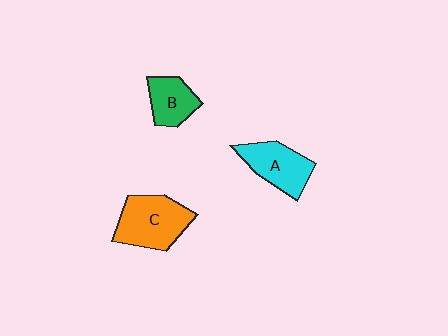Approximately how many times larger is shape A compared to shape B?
Approximately 1.3 times.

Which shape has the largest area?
Shape C (orange).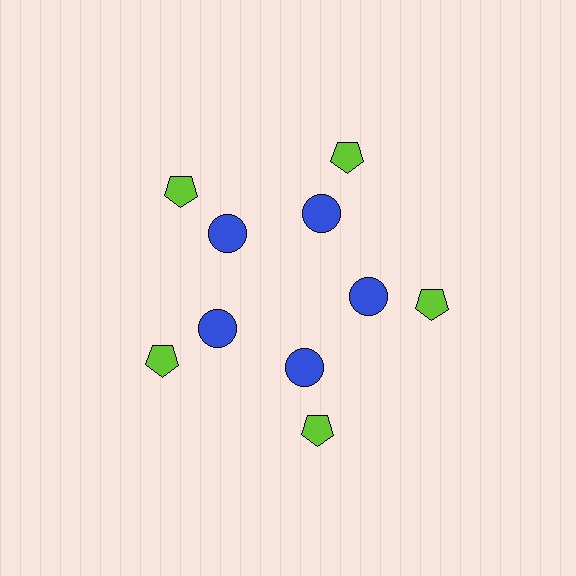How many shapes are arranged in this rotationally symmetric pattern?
There are 10 shapes, arranged in 5 groups of 2.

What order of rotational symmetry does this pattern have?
This pattern has 5-fold rotational symmetry.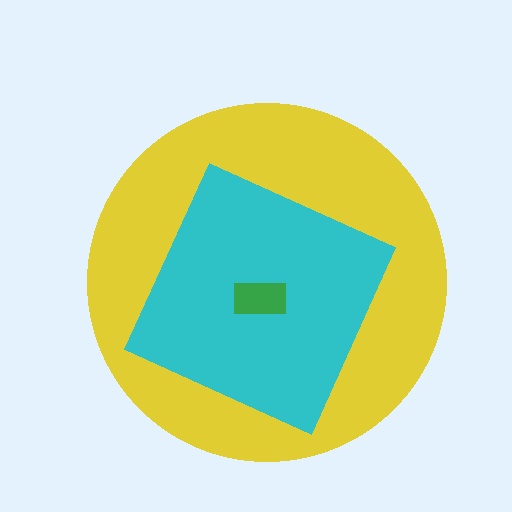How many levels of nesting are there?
3.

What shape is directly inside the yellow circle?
The cyan square.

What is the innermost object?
The green rectangle.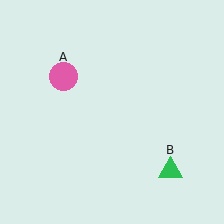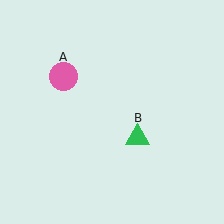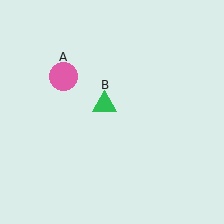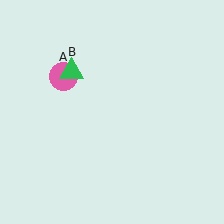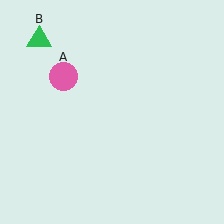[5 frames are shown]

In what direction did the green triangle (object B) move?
The green triangle (object B) moved up and to the left.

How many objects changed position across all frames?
1 object changed position: green triangle (object B).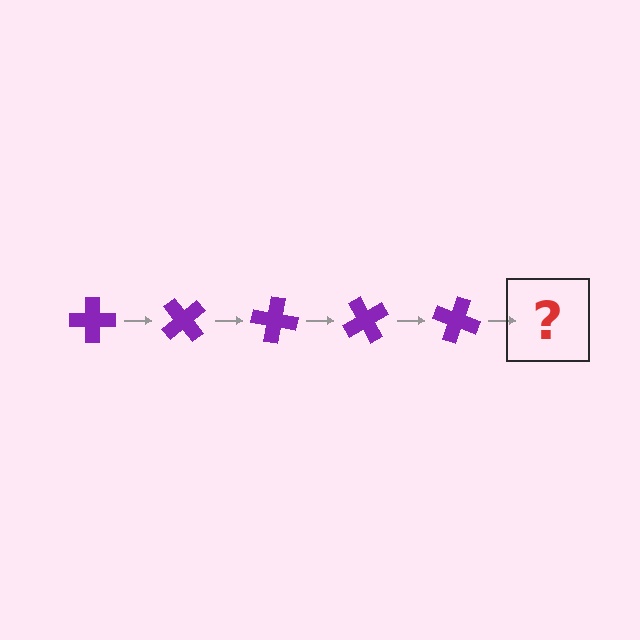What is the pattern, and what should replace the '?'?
The pattern is that the cross rotates 50 degrees each step. The '?' should be a purple cross rotated 250 degrees.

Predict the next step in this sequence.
The next step is a purple cross rotated 250 degrees.